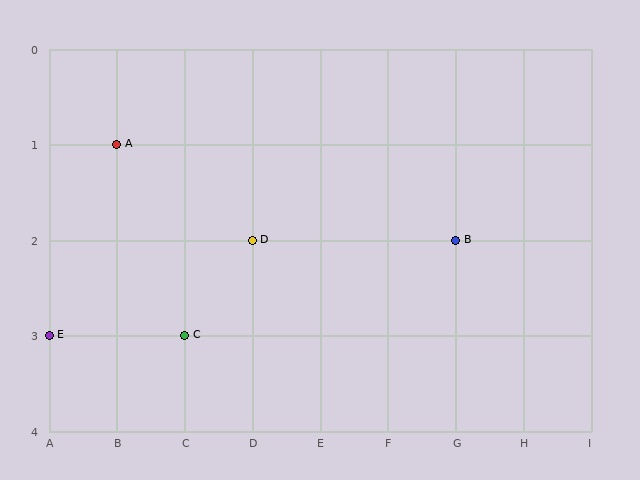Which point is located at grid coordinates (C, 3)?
Point C is at (C, 3).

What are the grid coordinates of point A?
Point A is at grid coordinates (B, 1).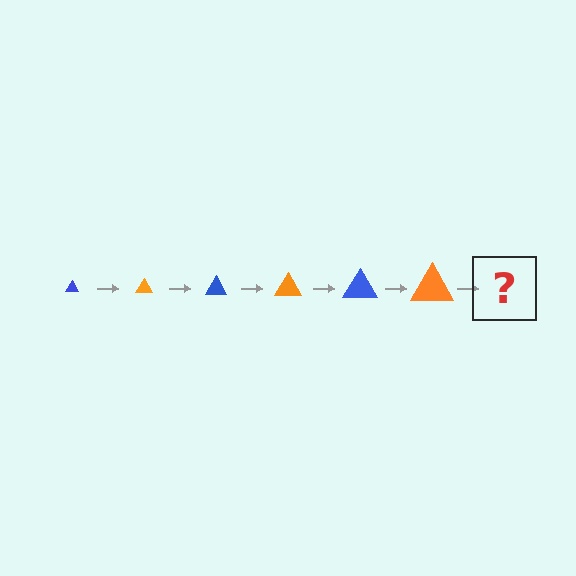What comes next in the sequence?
The next element should be a blue triangle, larger than the previous one.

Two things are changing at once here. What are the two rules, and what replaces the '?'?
The two rules are that the triangle grows larger each step and the color cycles through blue and orange. The '?' should be a blue triangle, larger than the previous one.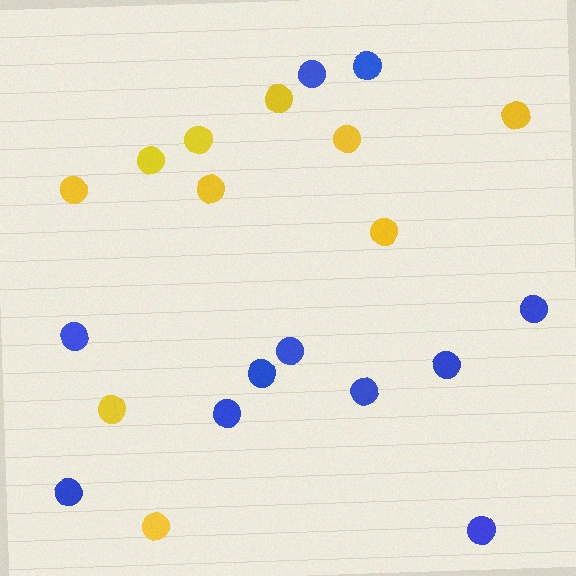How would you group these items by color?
There are 2 groups: one group of yellow circles (10) and one group of blue circles (11).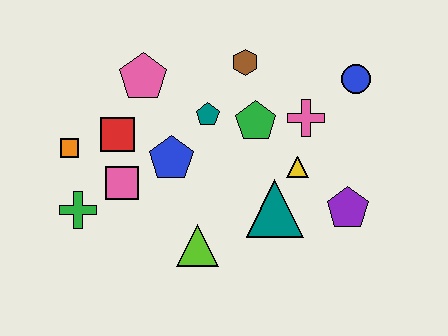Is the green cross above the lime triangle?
Yes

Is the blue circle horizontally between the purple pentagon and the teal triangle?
No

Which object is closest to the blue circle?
The pink cross is closest to the blue circle.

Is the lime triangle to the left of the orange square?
No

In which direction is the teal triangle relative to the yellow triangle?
The teal triangle is below the yellow triangle.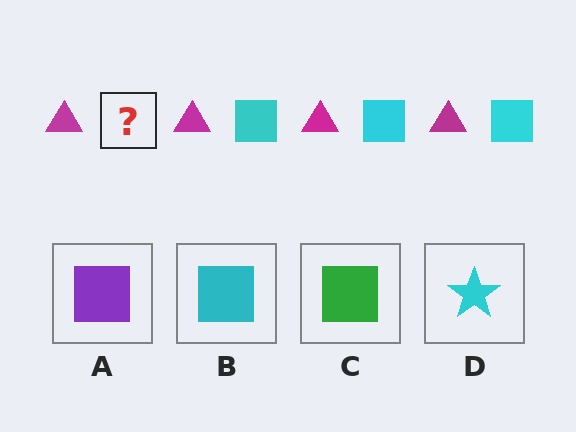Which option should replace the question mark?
Option B.